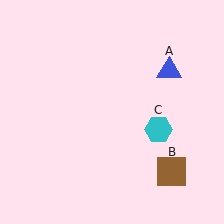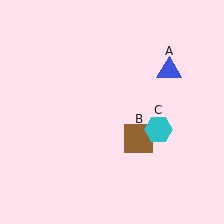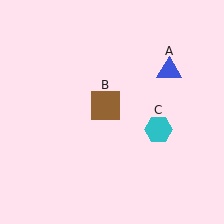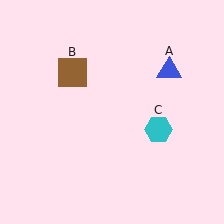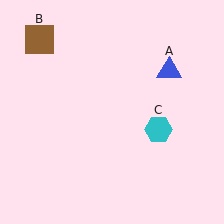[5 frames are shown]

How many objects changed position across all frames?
1 object changed position: brown square (object B).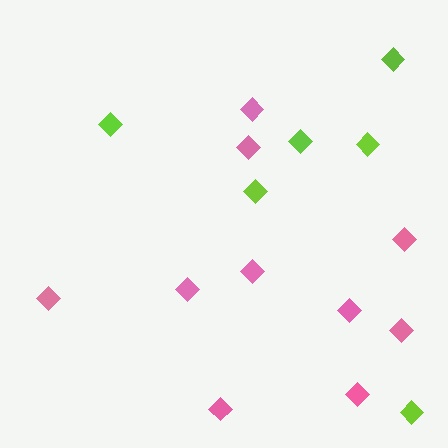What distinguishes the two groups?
There are 2 groups: one group of lime diamonds (6) and one group of pink diamonds (10).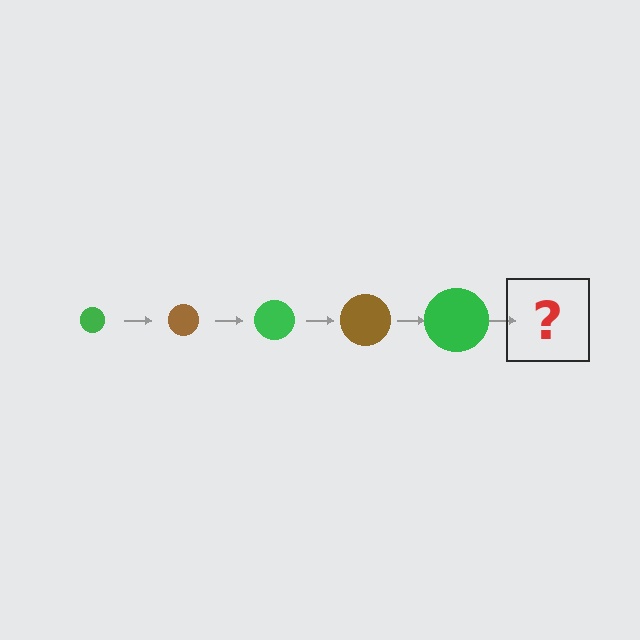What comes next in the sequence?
The next element should be a brown circle, larger than the previous one.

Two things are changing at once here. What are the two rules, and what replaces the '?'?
The two rules are that the circle grows larger each step and the color cycles through green and brown. The '?' should be a brown circle, larger than the previous one.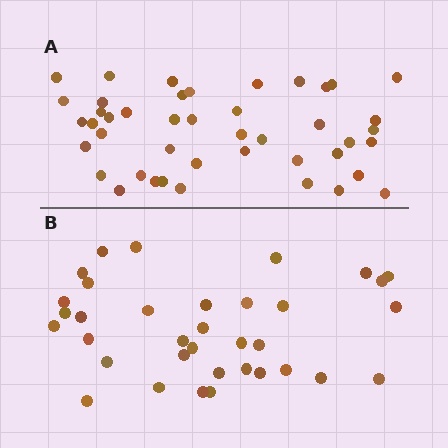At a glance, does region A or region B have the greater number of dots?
Region A (the top region) has more dots.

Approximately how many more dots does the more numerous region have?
Region A has roughly 8 or so more dots than region B.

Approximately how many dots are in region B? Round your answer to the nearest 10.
About 40 dots. (The exact count is 35, which rounds to 40.)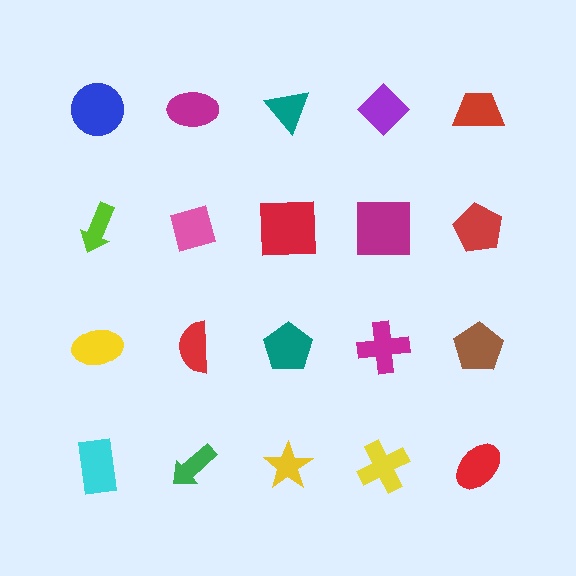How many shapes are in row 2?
5 shapes.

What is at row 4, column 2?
A green arrow.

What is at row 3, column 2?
A red semicircle.